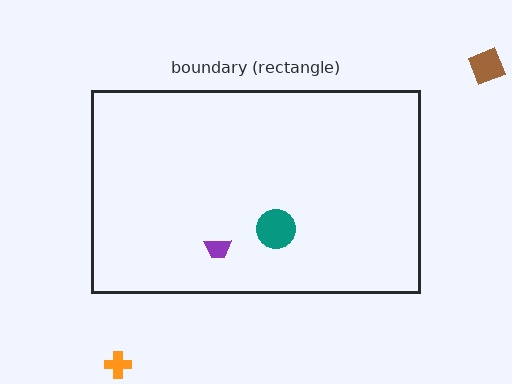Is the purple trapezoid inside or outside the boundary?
Inside.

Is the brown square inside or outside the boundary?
Outside.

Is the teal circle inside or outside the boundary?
Inside.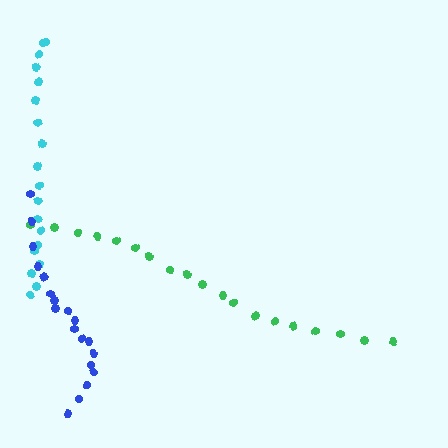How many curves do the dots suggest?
There are 3 distinct paths.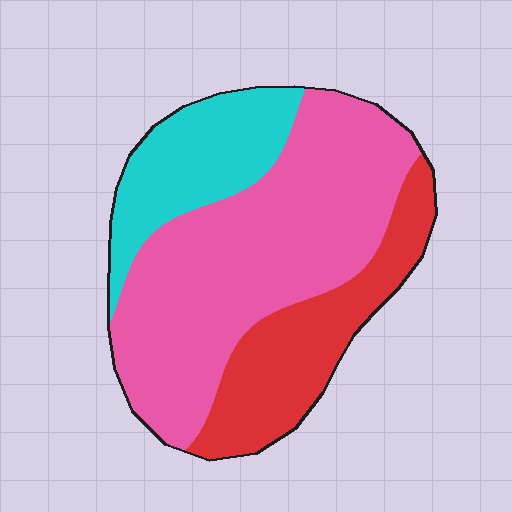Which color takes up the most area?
Pink, at roughly 55%.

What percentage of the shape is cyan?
Cyan takes up between a sixth and a third of the shape.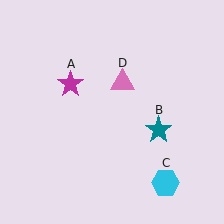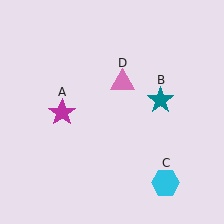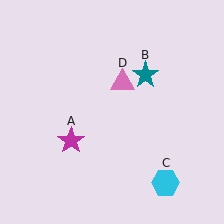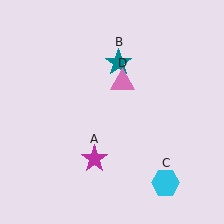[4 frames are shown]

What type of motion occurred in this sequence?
The magenta star (object A), teal star (object B) rotated counterclockwise around the center of the scene.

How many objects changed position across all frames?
2 objects changed position: magenta star (object A), teal star (object B).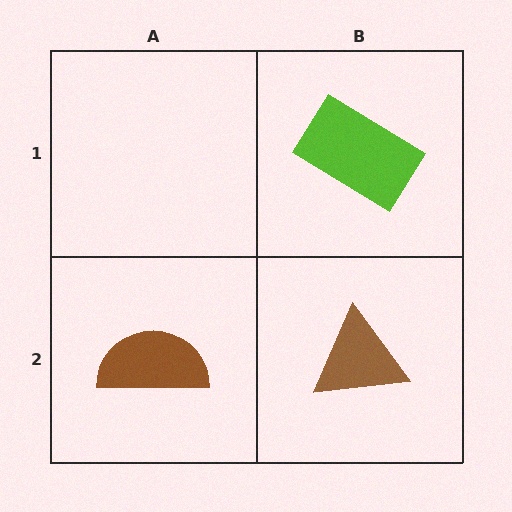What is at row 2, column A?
A brown semicircle.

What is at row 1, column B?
A lime rectangle.